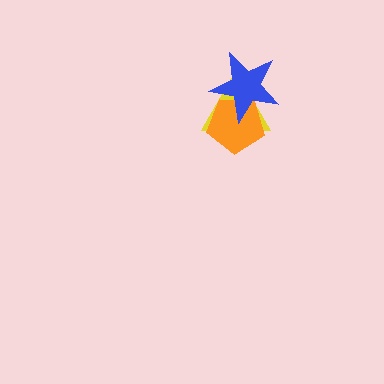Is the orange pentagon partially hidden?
Yes, it is partially covered by another shape.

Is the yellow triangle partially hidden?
Yes, it is partially covered by another shape.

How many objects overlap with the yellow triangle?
2 objects overlap with the yellow triangle.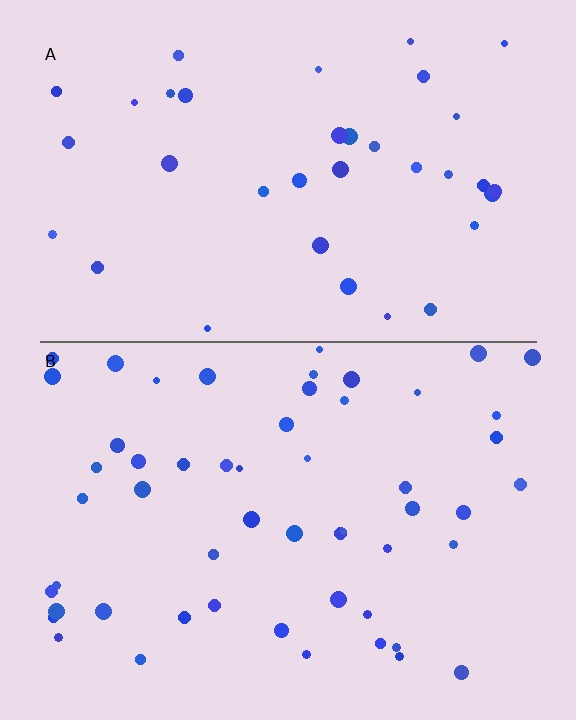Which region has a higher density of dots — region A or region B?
B (the bottom).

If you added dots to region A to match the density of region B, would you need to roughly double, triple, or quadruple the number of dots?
Approximately double.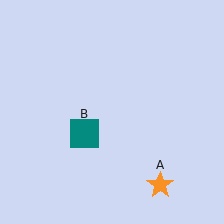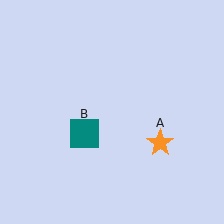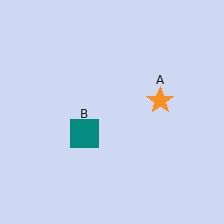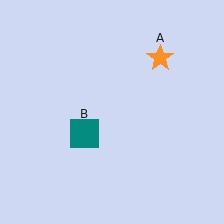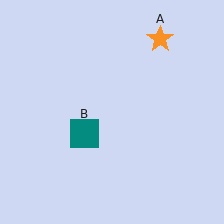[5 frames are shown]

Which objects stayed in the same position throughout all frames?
Teal square (object B) remained stationary.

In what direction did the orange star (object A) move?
The orange star (object A) moved up.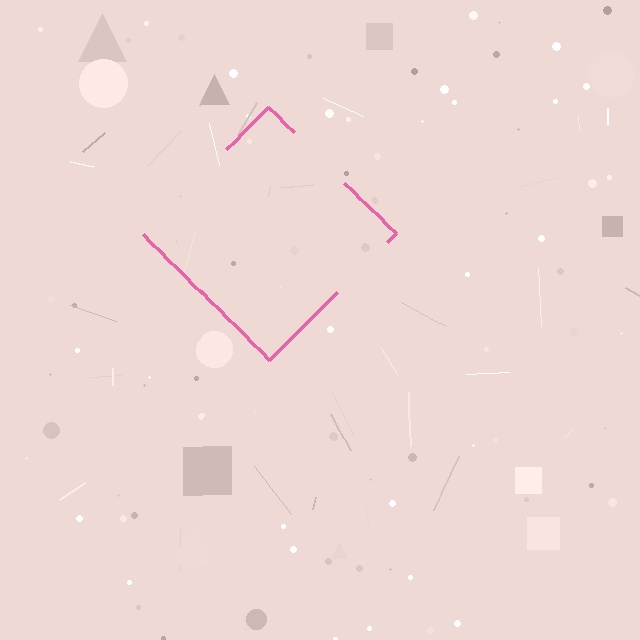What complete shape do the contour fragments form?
The contour fragments form a diamond.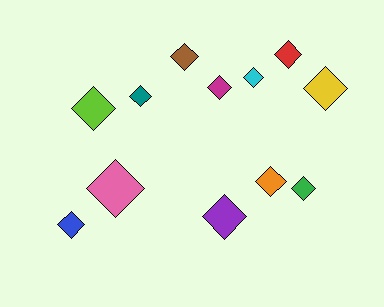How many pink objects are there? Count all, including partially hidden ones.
There is 1 pink object.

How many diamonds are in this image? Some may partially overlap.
There are 12 diamonds.